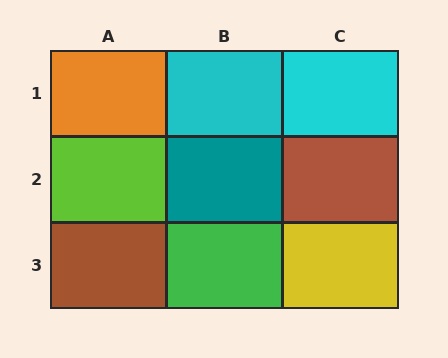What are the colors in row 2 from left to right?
Lime, teal, brown.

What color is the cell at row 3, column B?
Green.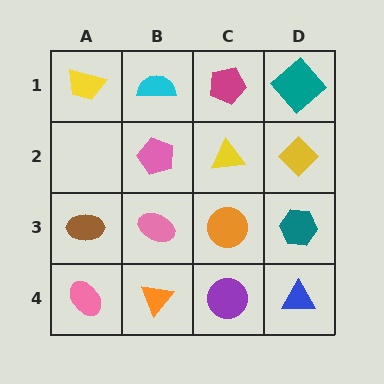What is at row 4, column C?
A purple circle.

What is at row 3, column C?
An orange circle.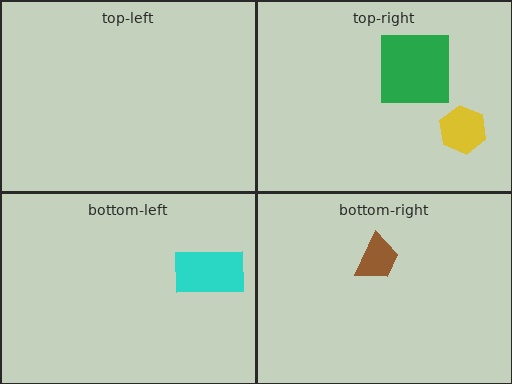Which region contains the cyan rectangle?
The bottom-left region.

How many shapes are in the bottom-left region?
1.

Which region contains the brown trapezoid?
The bottom-right region.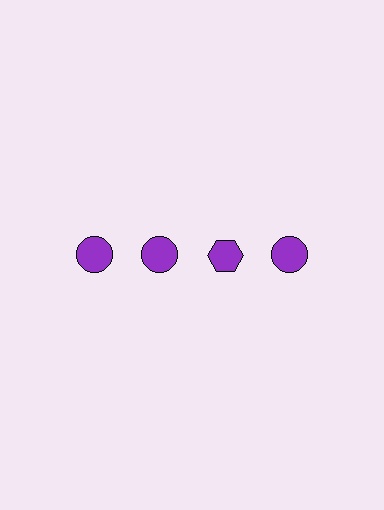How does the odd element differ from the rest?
It has a different shape: hexagon instead of circle.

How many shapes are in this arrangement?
There are 4 shapes arranged in a grid pattern.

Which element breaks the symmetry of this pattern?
The purple hexagon in the top row, center column breaks the symmetry. All other shapes are purple circles.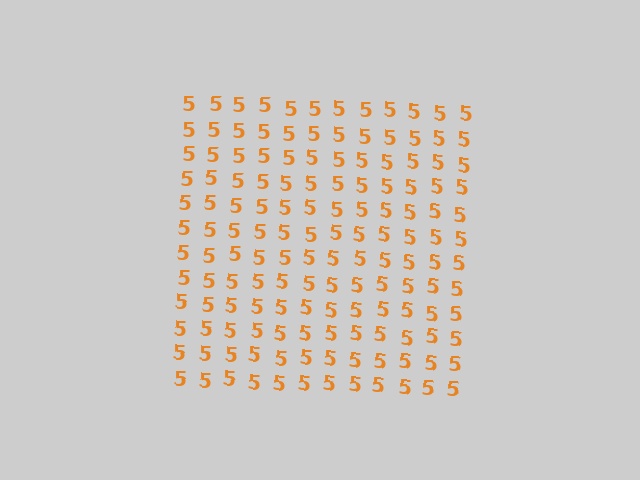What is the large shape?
The large shape is a square.